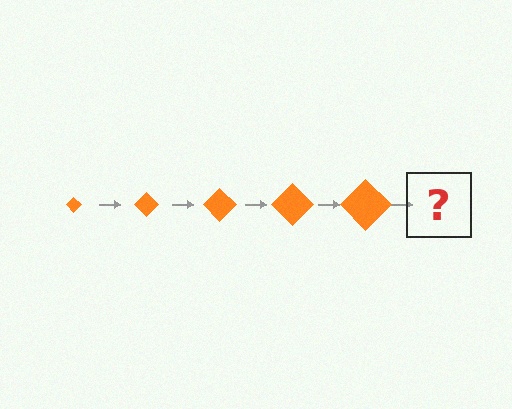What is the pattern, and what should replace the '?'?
The pattern is that the diamond gets progressively larger each step. The '?' should be an orange diamond, larger than the previous one.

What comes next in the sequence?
The next element should be an orange diamond, larger than the previous one.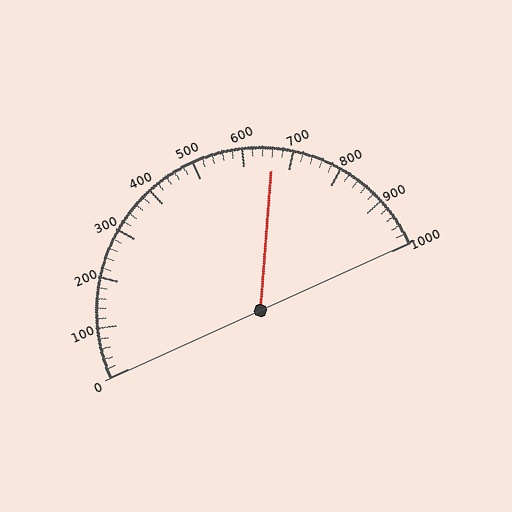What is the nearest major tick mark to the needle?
The nearest major tick mark is 700.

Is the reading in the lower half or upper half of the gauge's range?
The reading is in the upper half of the range (0 to 1000).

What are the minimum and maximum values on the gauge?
The gauge ranges from 0 to 1000.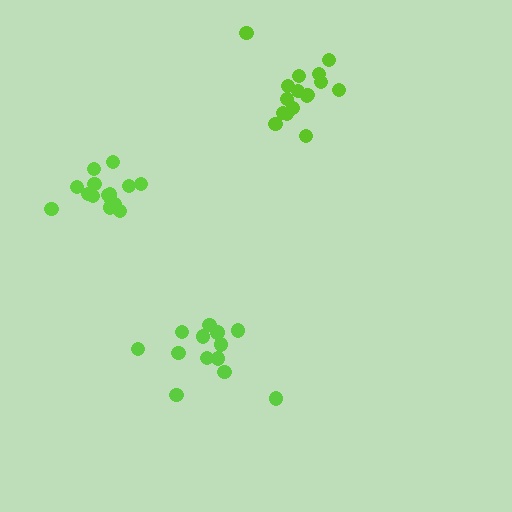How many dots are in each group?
Group 1: 13 dots, Group 2: 15 dots, Group 3: 16 dots (44 total).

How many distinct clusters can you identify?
There are 3 distinct clusters.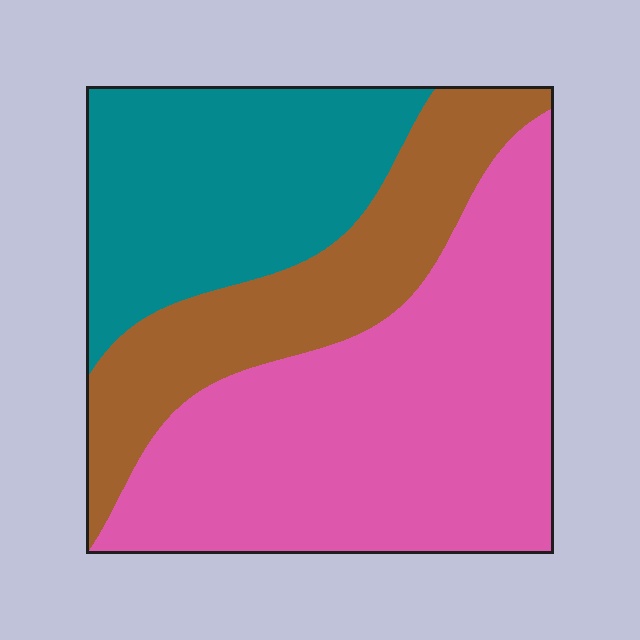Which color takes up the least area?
Brown, at roughly 25%.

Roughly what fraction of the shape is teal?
Teal takes up about one quarter (1/4) of the shape.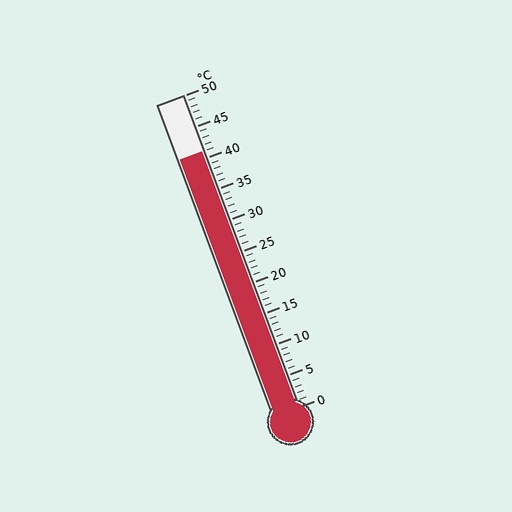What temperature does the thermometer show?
The thermometer shows approximately 41°C.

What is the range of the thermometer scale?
The thermometer scale ranges from 0°C to 50°C.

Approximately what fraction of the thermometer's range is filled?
The thermometer is filled to approximately 80% of its range.